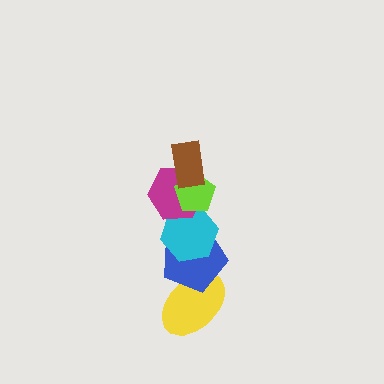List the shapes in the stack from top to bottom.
From top to bottom: the brown rectangle, the lime pentagon, the magenta hexagon, the cyan hexagon, the blue pentagon, the yellow ellipse.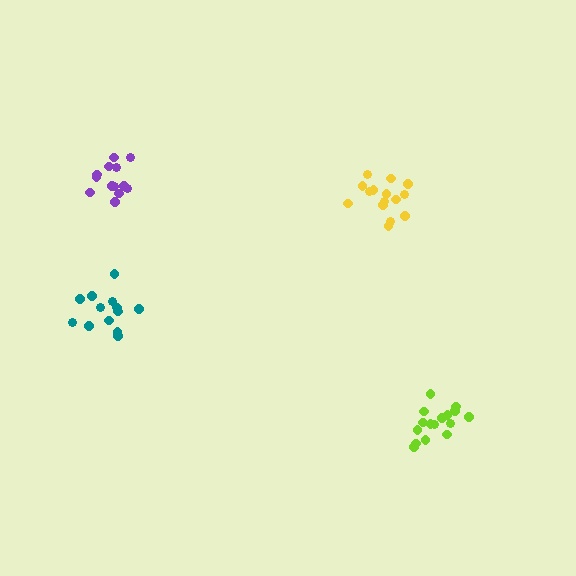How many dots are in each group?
Group 1: 15 dots, Group 2: 13 dots, Group 3: 13 dots, Group 4: 17 dots (58 total).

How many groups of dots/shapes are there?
There are 4 groups.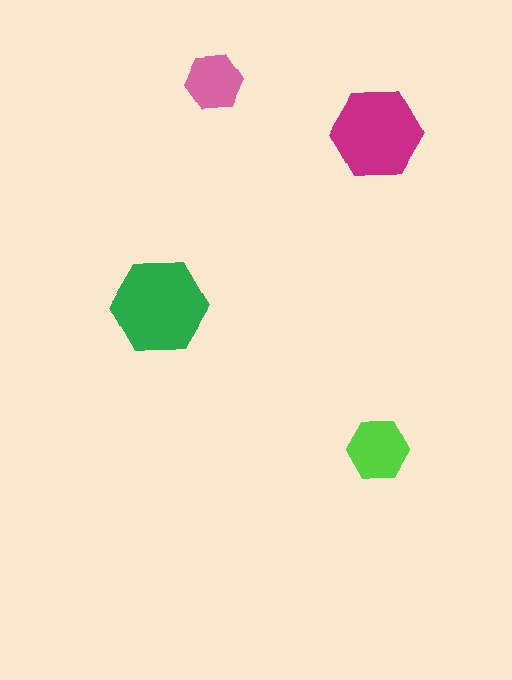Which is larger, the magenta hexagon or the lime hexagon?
The magenta one.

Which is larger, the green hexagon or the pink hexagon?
The green one.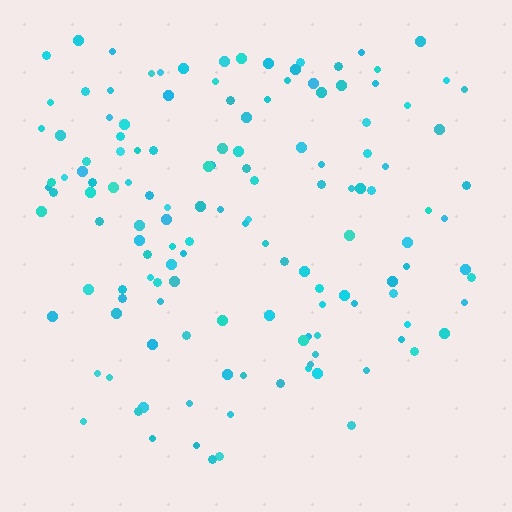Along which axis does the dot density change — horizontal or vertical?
Vertical.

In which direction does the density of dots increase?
From bottom to top, with the top side densest.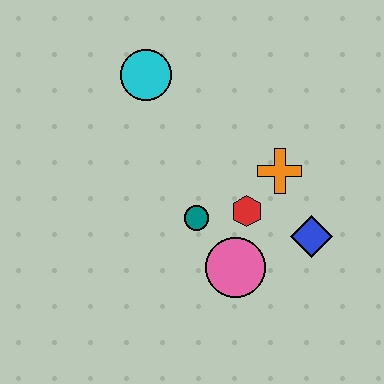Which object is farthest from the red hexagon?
The cyan circle is farthest from the red hexagon.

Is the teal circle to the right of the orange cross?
No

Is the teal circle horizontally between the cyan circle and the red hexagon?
Yes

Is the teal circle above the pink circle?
Yes